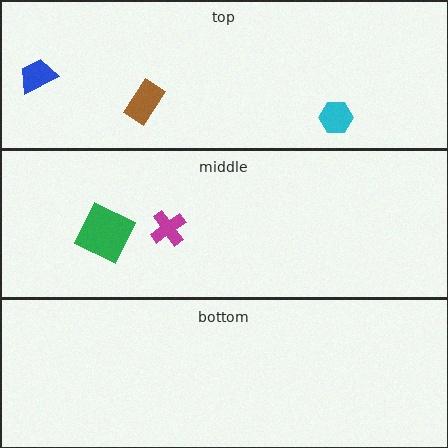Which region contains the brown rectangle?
The top region.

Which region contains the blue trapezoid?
The top region.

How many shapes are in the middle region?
2.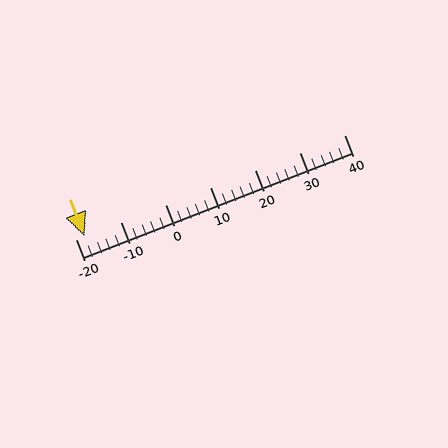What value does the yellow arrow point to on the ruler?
The yellow arrow points to approximately -18.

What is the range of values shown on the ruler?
The ruler shows values from -20 to 40.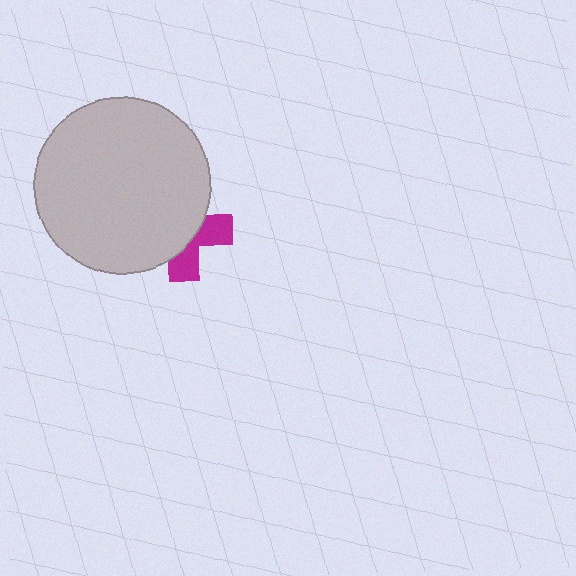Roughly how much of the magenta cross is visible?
A small part of it is visible (roughly 37%).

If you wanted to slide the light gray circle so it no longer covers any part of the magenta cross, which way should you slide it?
Slide it toward the upper-left — that is the most direct way to separate the two shapes.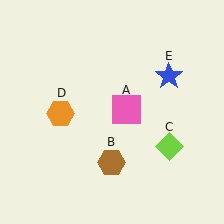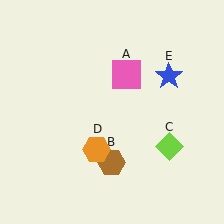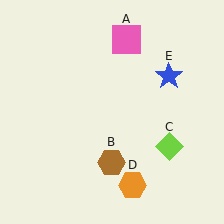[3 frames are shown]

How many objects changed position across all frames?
2 objects changed position: pink square (object A), orange hexagon (object D).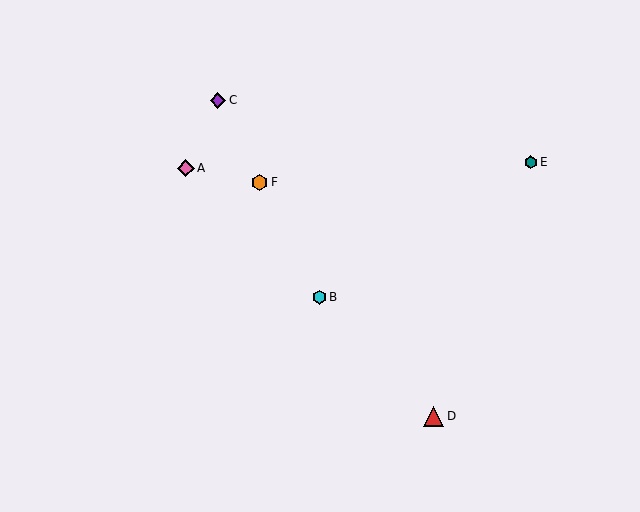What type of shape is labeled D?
Shape D is a red triangle.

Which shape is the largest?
The red triangle (labeled D) is the largest.